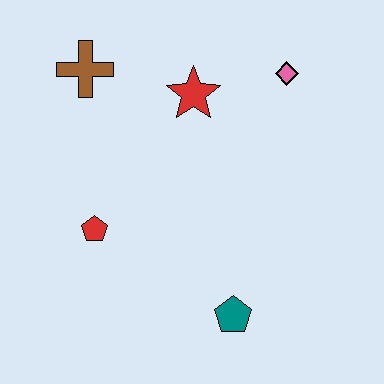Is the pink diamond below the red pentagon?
No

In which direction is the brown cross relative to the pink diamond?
The brown cross is to the left of the pink diamond.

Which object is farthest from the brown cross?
The teal pentagon is farthest from the brown cross.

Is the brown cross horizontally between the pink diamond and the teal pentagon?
No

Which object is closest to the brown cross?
The red star is closest to the brown cross.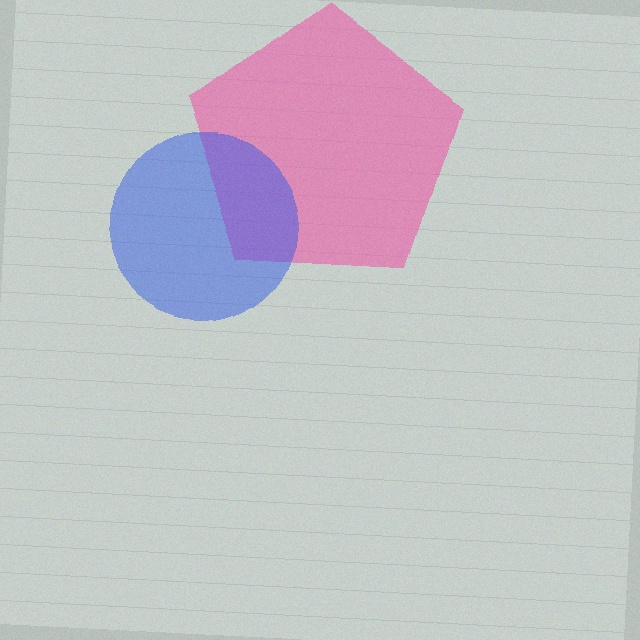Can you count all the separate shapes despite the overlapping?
Yes, there are 2 separate shapes.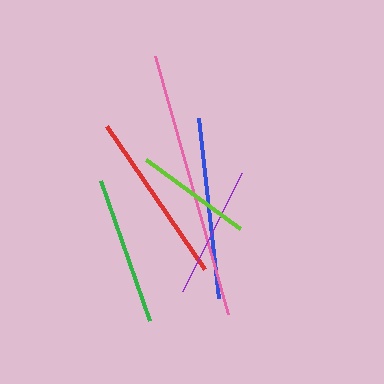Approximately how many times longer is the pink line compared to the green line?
The pink line is approximately 1.8 times the length of the green line.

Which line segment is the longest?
The pink line is the longest at approximately 269 pixels.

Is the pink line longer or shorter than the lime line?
The pink line is longer than the lime line.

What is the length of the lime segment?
The lime segment is approximately 116 pixels long.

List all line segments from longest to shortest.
From longest to shortest: pink, blue, red, green, purple, lime.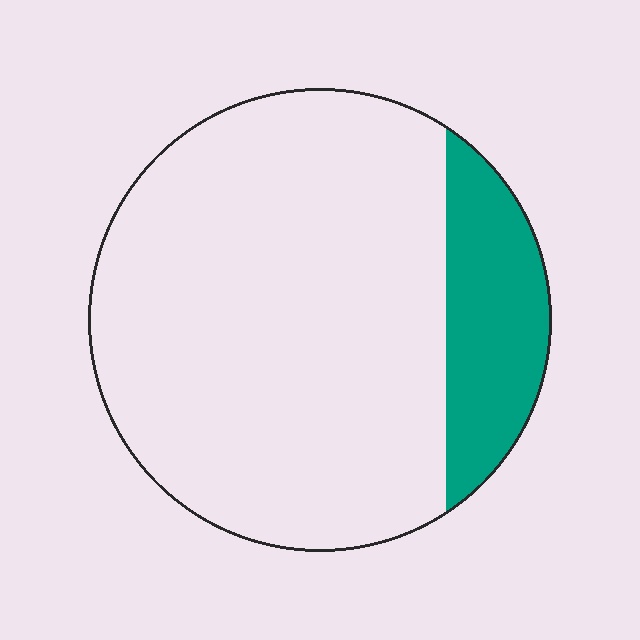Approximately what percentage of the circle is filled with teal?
Approximately 15%.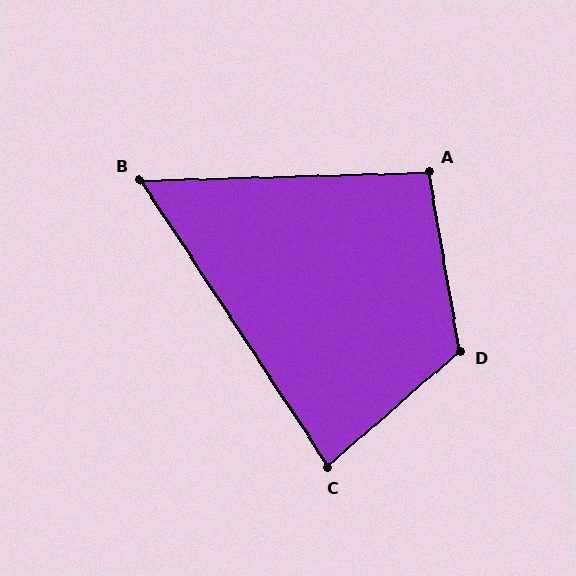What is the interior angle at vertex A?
Approximately 98 degrees (obtuse).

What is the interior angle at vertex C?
Approximately 82 degrees (acute).